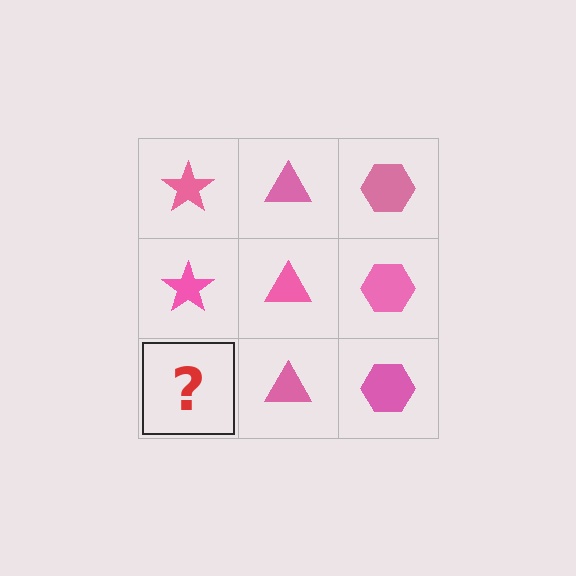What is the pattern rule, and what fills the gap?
The rule is that each column has a consistent shape. The gap should be filled with a pink star.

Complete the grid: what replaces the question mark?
The question mark should be replaced with a pink star.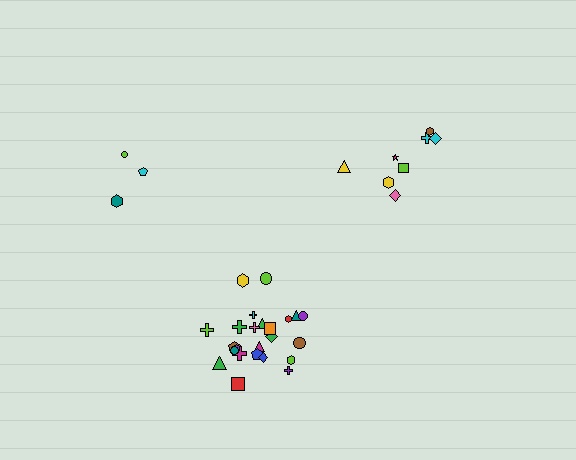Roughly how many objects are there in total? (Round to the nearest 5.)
Roughly 35 objects in total.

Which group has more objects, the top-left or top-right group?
The top-right group.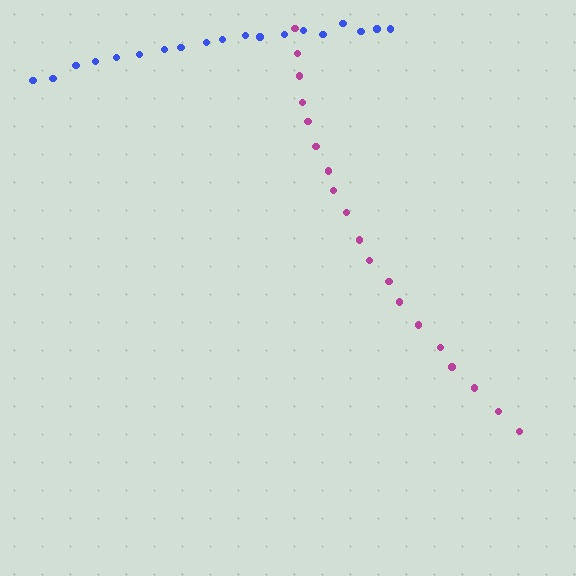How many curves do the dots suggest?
There are 2 distinct paths.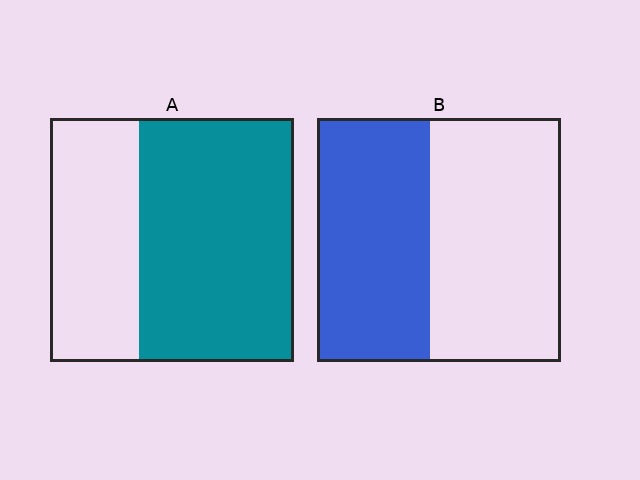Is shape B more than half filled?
Roughly half.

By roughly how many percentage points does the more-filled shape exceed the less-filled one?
By roughly 15 percentage points (A over B).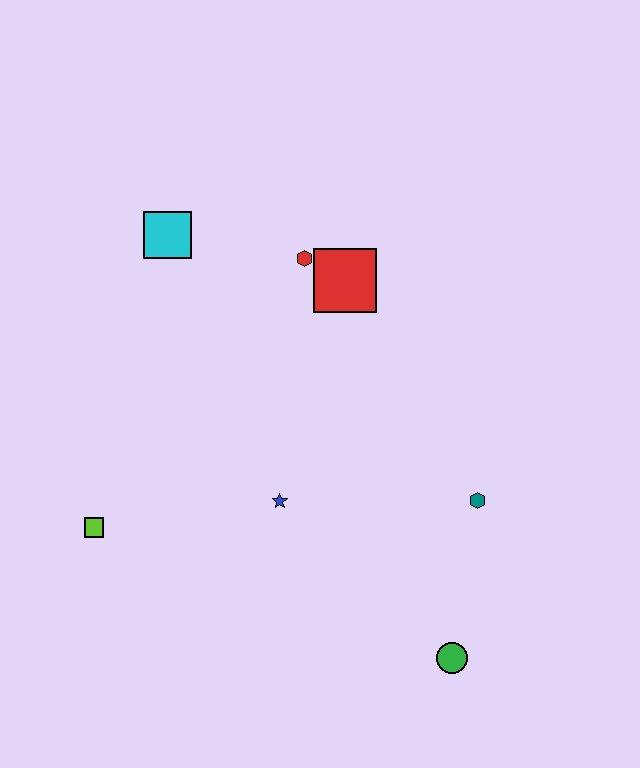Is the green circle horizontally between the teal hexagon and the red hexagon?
Yes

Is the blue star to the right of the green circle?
No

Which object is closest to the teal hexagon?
The green circle is closest to the teal hexagon.